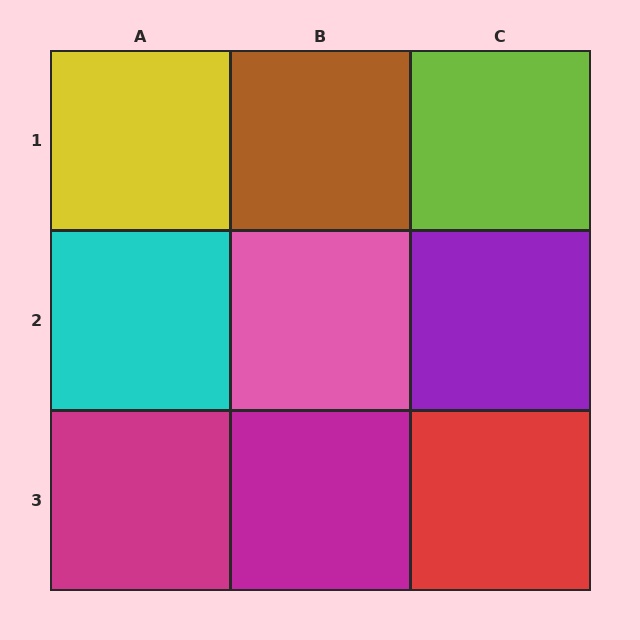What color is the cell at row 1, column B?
Brown.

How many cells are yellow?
1 cell is yellow.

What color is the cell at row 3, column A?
Magenta.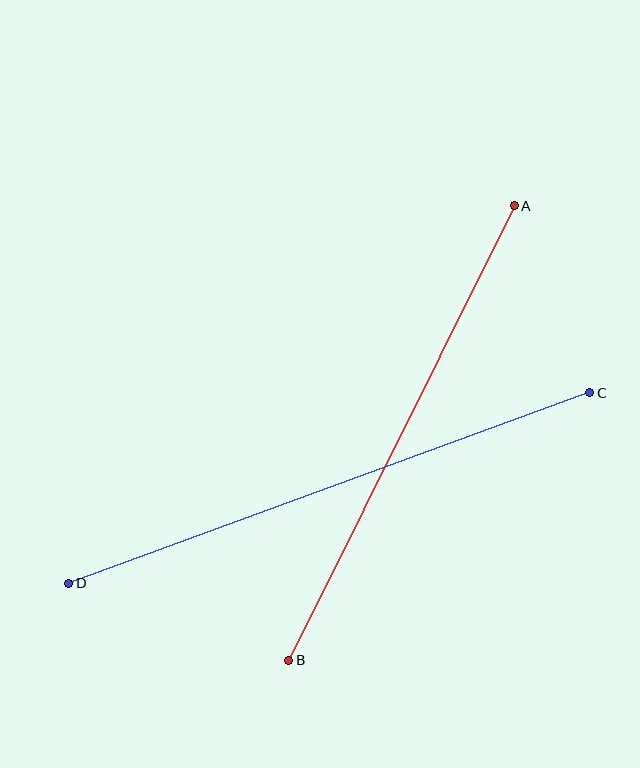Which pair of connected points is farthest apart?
Points C and D are farthest apart.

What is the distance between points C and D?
The distance is approximately 554 pixels.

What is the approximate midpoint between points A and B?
The midpoint is at approximately (401, 433) pixels.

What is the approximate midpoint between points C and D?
The midpoint is at approximately (329, 488) pixels.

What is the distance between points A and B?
The distance is approximately 507 pixels.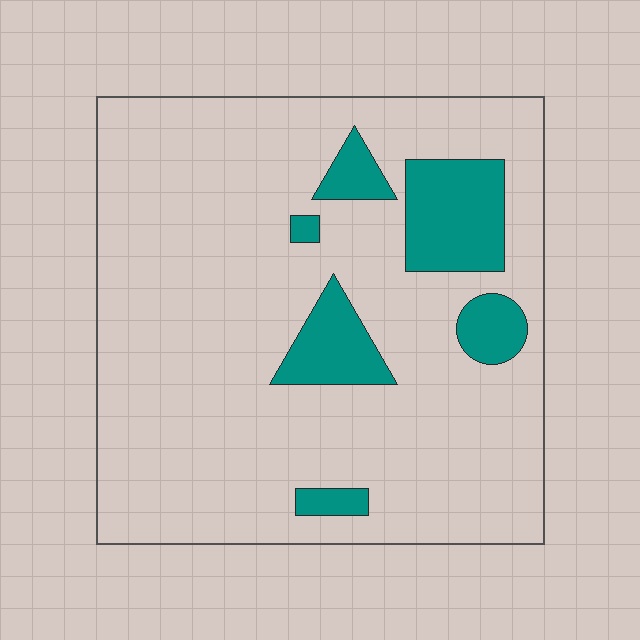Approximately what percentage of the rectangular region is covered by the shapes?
Approximately 15%.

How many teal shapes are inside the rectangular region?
6.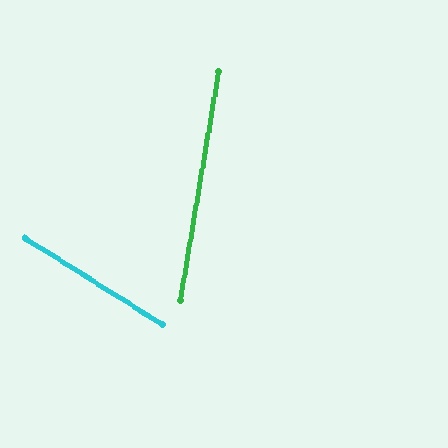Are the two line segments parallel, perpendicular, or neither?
Neither parallel nor perpendicular — they differ by about 67°.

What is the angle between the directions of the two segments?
Approximately 67 degrees.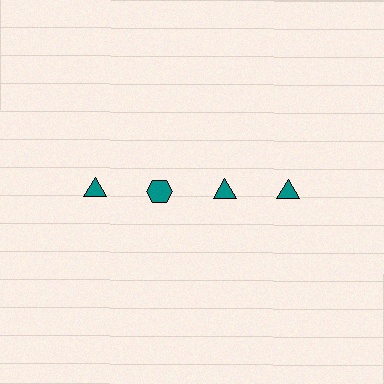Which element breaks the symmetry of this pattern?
The teal hexagon in the top row, second from left column breaks the symmetry. All other shapes are teal triangles.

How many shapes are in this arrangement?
There are 4 shapes arranged in a grid pattern.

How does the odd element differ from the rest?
It has a different shape: hexagon instead of triangle.